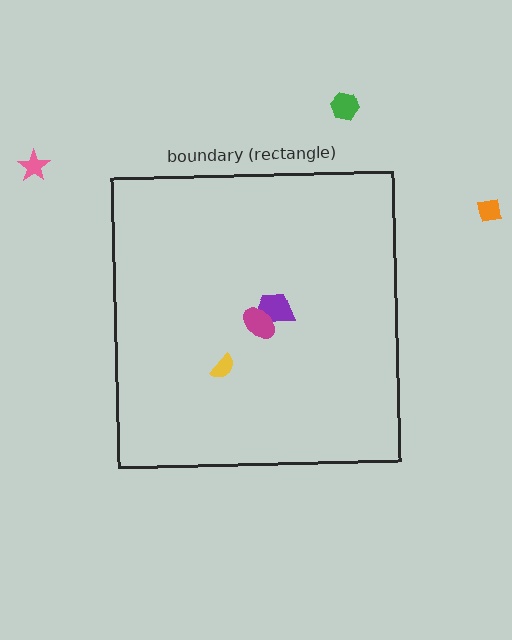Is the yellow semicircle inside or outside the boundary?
Inside.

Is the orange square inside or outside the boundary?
Outside.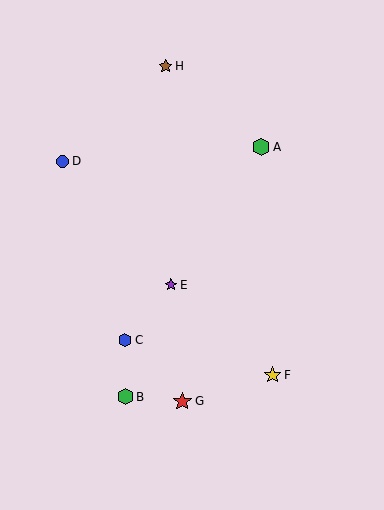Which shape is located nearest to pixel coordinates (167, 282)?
The purple star (labeled E) at (171, 285) is nearest to that location.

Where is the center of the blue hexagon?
The center of the blue hexagon is at (125, 340).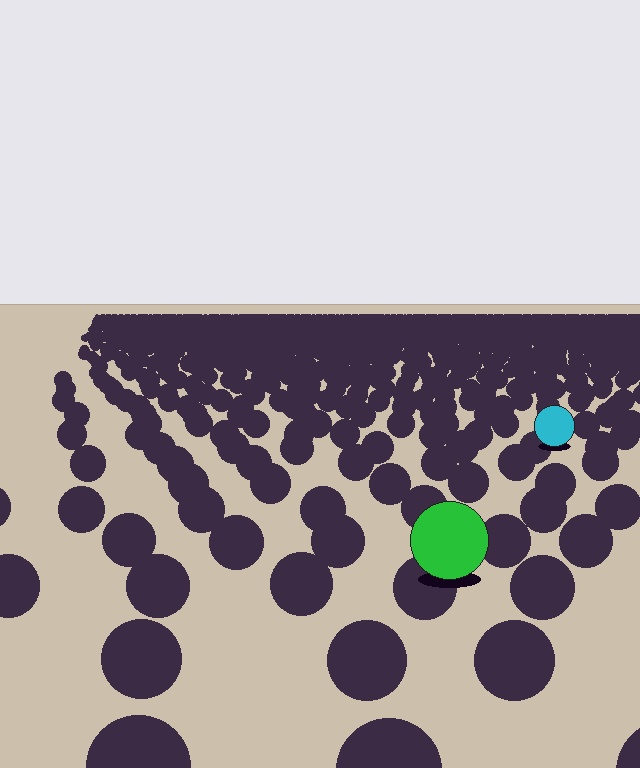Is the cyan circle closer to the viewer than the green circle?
No. The green circle is closer — you can tell from the texture gradient: the ground texture is coarser near it.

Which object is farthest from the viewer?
The cyan circle is farthest from the viewer. It appears smaller and the ground texture around it is denser.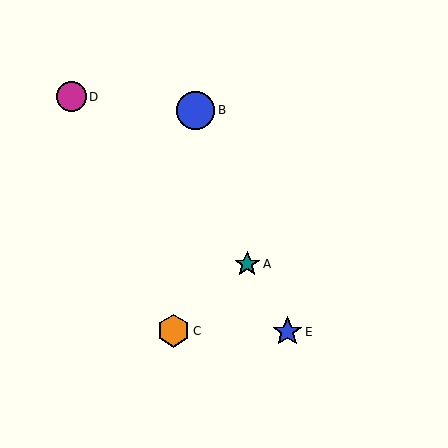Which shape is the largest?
The blue circle (labeled B) is the largest.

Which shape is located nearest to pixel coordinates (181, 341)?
The orange hexagon (labeled C) at (174, 331) is nearest to that location.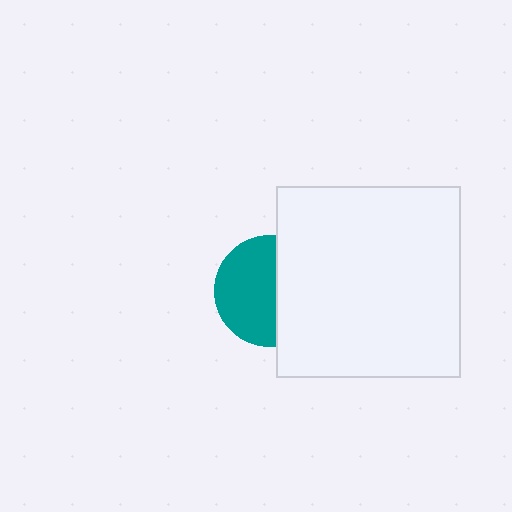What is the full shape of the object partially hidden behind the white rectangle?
The partially hidden object is a teal circle.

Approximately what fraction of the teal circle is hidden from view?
Roughly 44% of the teal circle is hidden behind the white rectangle.